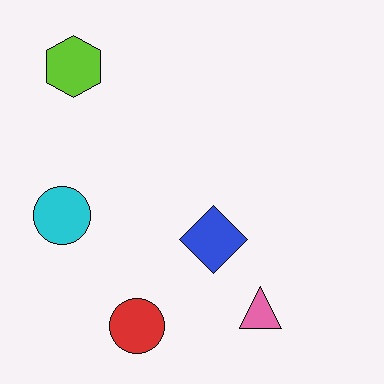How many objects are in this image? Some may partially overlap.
There are 5 objects.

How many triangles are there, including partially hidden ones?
There is 1 triangle.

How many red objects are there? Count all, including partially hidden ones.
There is 1 red object.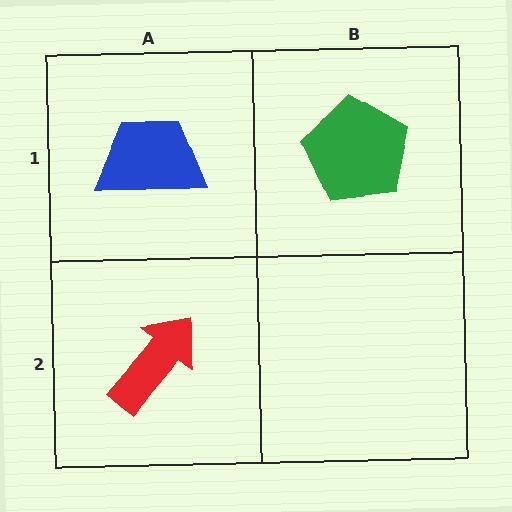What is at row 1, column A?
A blue trapezoid.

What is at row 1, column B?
A green pentagon.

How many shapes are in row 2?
1 shape.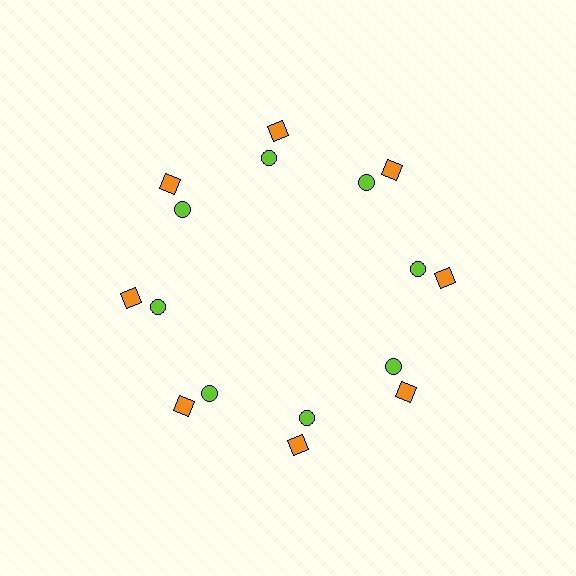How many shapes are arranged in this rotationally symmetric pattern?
There are 16 shapes, arranged in 8 groups of 2.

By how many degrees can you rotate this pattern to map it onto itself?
The pattern maps onto itself every 45 degrees of rotation.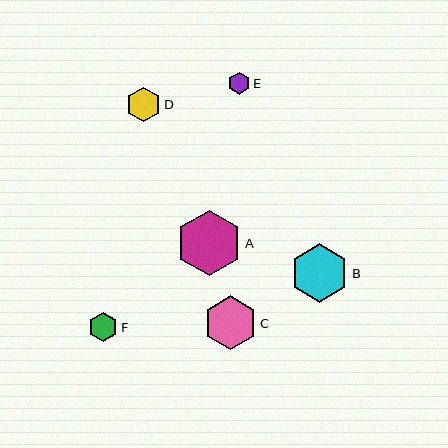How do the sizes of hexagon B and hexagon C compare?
Hexagon B and hexagon C are approximately the same size.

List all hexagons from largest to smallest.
From largest to smallest: A, B, C, D, F, E.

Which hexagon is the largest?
Hexagon A is the largest with a size of approximately 66 pixels.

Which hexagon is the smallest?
Hexagon E is the smallest with a size of approximately 22 pixels.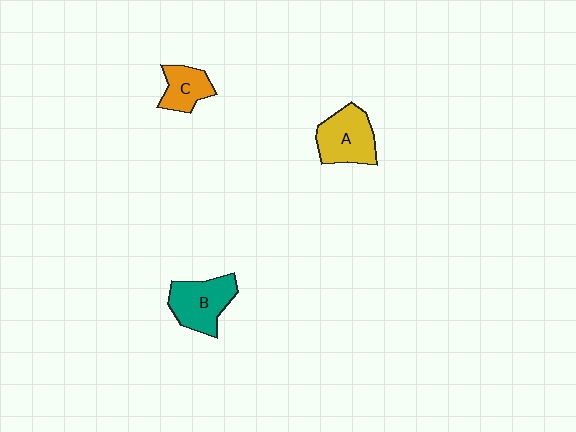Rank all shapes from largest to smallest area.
From largest to smallest: B (teal), A (yellow), C (orange).